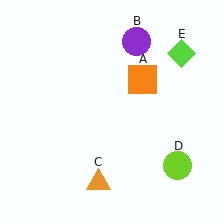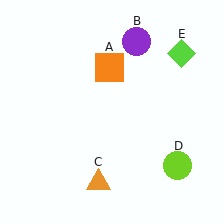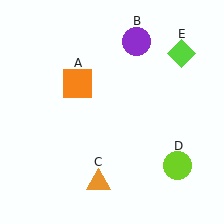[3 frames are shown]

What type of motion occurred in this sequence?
The orange square (object A) rotated counterclockwise around the center of the scene.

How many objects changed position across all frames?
1 object changed position: orange square (object A).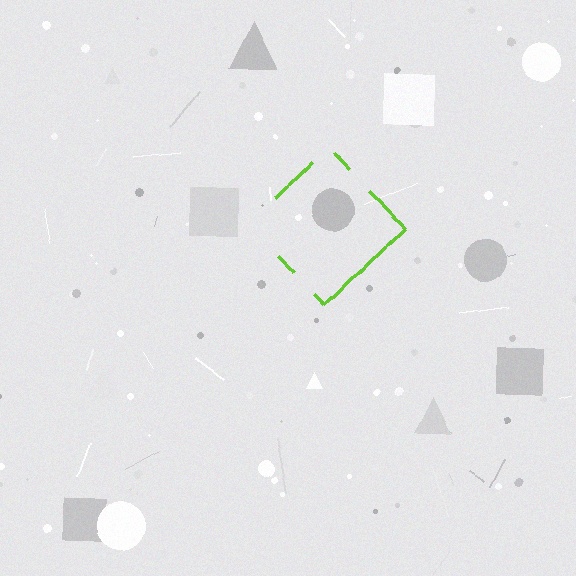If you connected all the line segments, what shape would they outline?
They would outline a diamond.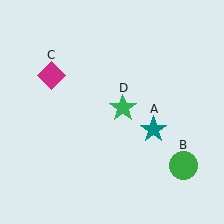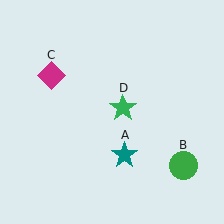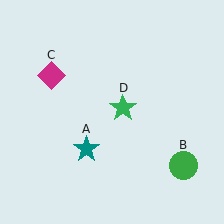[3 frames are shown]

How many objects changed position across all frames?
1 object changed position: teal star (object A).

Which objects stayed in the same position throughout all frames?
Green circle (object B) and magenta diamond (object C) and green star (object D) remained stationary.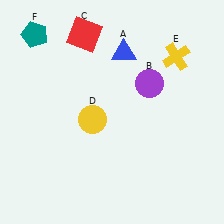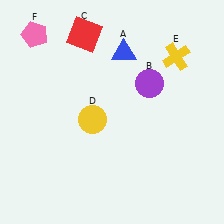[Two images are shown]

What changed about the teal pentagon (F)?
In Image 1, F is teal. In Image 2, it changed to pink.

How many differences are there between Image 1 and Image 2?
There is 1 difference between the two images.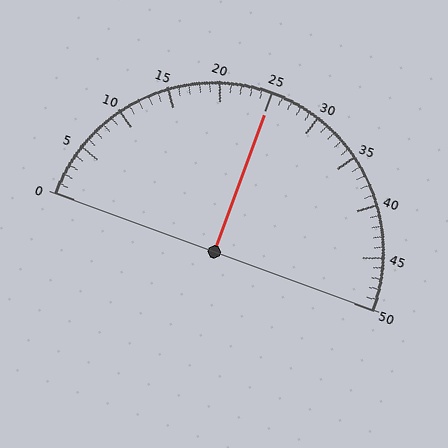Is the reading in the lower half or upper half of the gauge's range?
The reading is in the upper half of the range (0 to 50).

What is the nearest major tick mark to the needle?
The nearest major tick mark is 25.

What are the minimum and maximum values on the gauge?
The gauge ranges from 0 to 50.